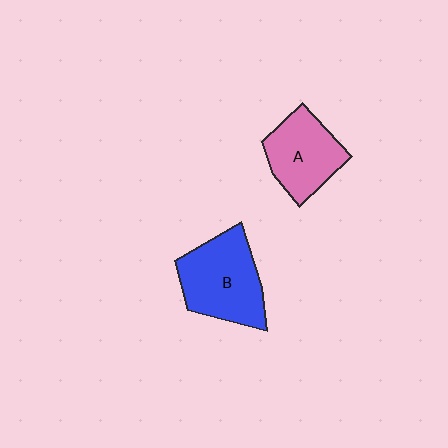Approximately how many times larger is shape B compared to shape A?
Approximately 1.3 times.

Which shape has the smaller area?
Shape A (pink).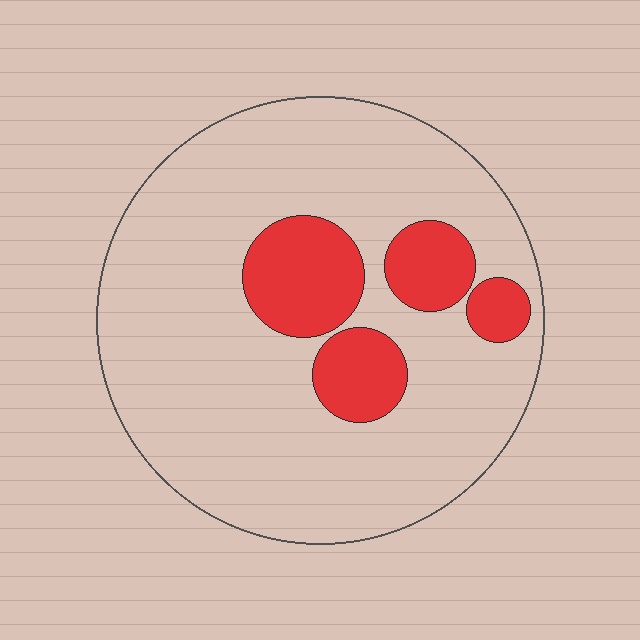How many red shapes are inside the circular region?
4.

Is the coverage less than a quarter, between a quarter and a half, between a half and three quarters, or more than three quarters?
Less than a quarter.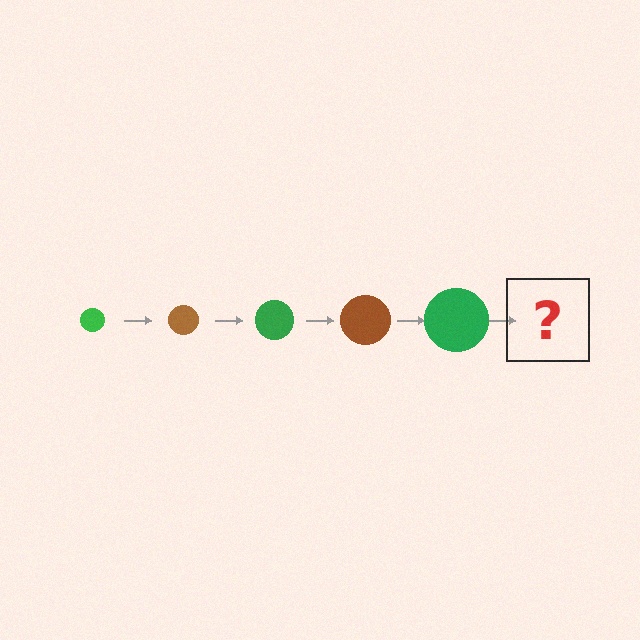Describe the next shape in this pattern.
It should be a brown circle, larger than the previous one.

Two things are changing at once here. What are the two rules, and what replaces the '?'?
The two rules are that the circle grows larger each step and the color cycles through green and brown. The '?' should be a brown circle, larger than the previous one.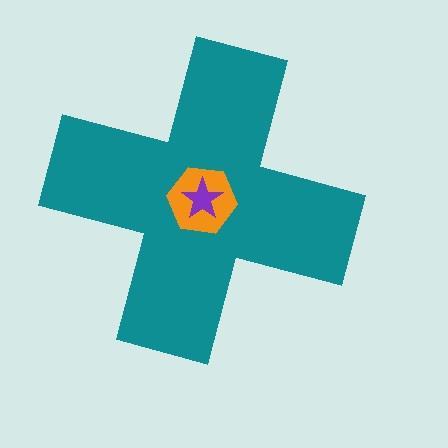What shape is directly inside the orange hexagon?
The purple star.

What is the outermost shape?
The teal cross.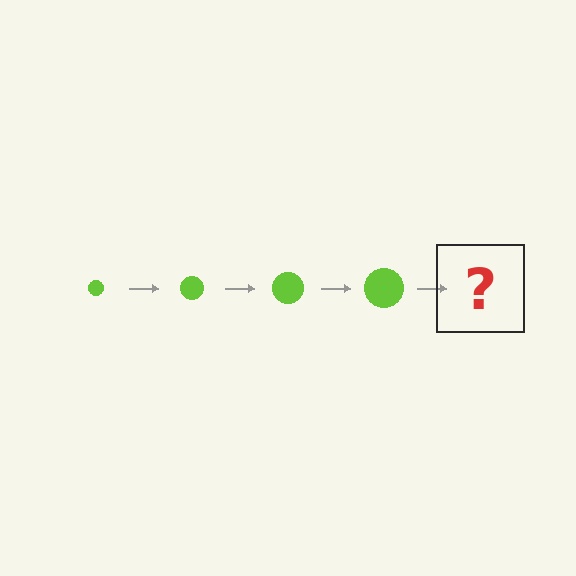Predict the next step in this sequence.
The next step is a lime circle, larger than the previous one.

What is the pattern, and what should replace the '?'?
The pattern is that the circle gets progressively larger each step. The '?' should be a lime circle, larger than the previous one.